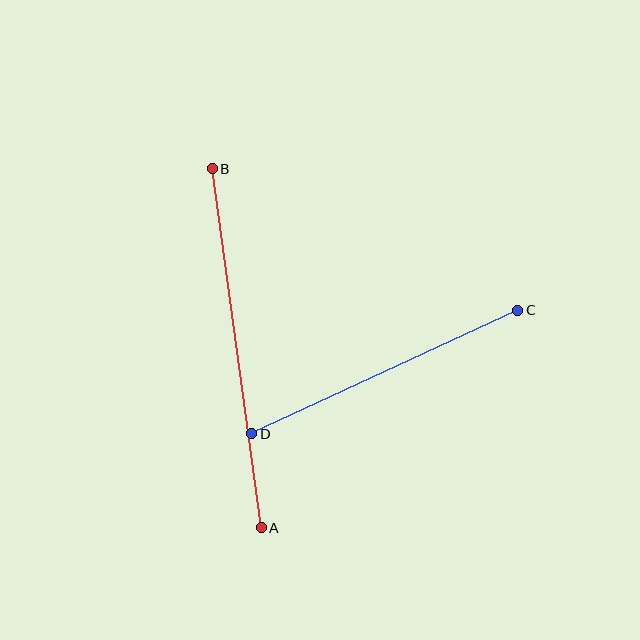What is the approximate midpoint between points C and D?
The midpoint is at approximately (385, 372) pixels.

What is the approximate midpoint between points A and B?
The midpoint is at approximately (237, 348) pixels.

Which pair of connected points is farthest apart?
Points A and B are farthest apart.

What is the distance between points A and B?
The distance is approximately 363 pixels.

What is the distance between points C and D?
The distance is approximately 293 pixels.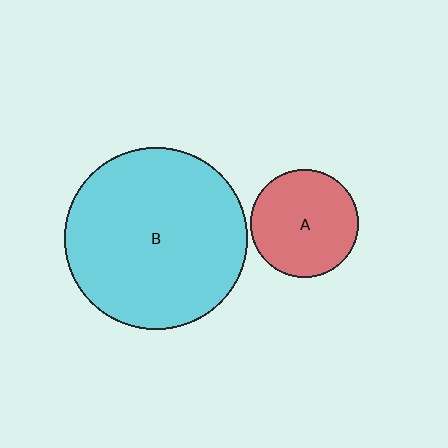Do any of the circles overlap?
No, none of the circles overlap.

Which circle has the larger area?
Circle B (cyan).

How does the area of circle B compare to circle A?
Approximately 2.8 times.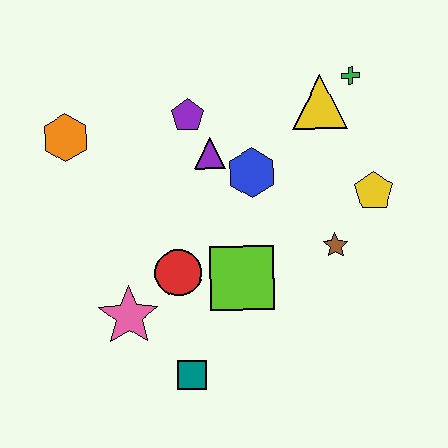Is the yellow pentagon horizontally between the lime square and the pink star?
No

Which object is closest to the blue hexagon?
The purple triangle is closest to the blue hexagon.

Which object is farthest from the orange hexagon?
The yellow pentagon is farthest from the orange hexagon.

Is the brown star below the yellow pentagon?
Yes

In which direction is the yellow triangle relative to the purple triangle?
The yellow triangle is to the right of the purple triangle.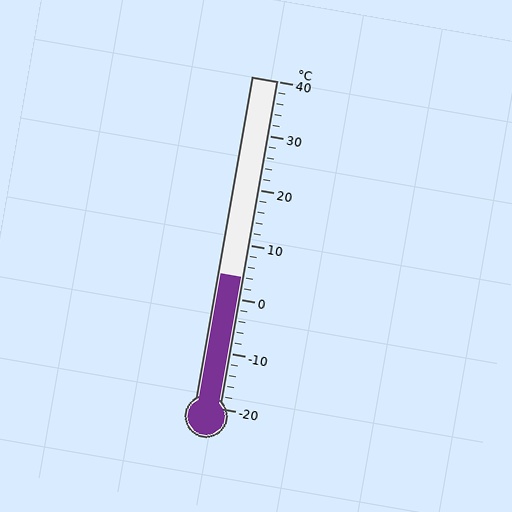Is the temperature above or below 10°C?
The temperature is below 10°C.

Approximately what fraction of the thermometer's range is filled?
The thermometer is filled to approximately 40% of its range.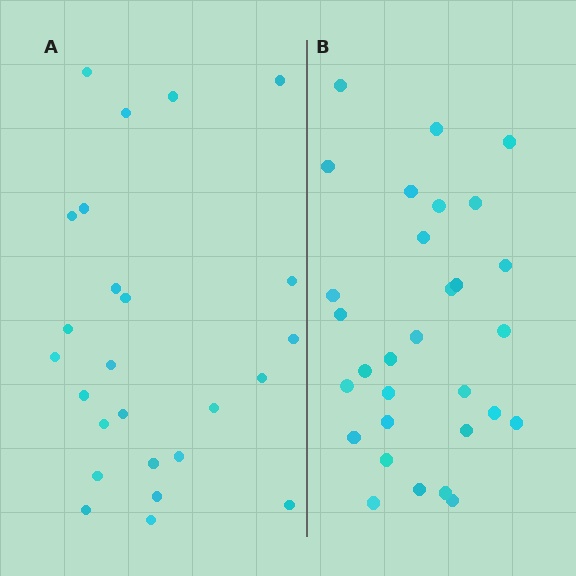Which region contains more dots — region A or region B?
Region B (the right region) has more dots.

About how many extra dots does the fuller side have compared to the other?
Region B has about 5 more dots than region A.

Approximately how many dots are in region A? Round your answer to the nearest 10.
About 20 dots. (The exact count is 25, which rounds to 20.)